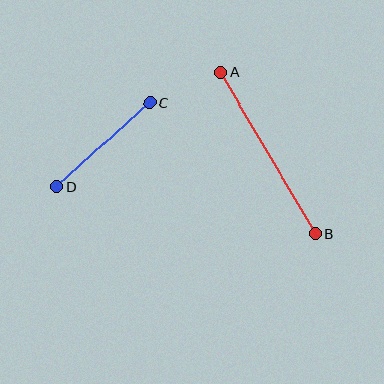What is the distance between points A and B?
The distance is approximately 187 pixels.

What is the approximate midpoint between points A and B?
The midpoint is at approximately (268, 153) pixels.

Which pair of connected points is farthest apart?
Points A and B are farthest apart.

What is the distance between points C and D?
The distance is approximately 125 pixels.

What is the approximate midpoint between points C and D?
The midpoint is at approximately (103, 145) pixels.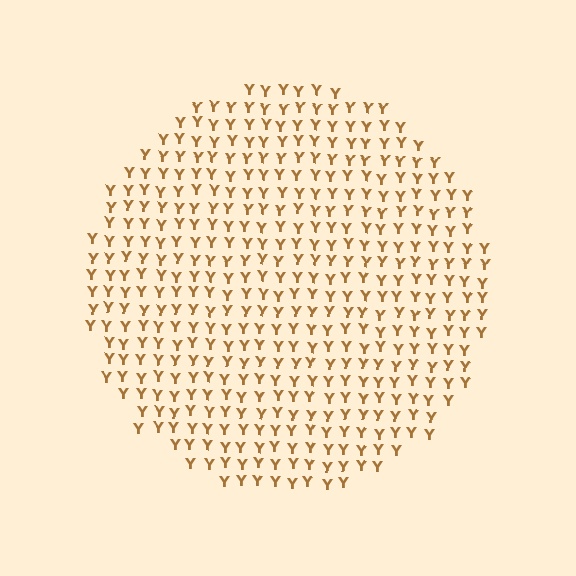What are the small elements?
The small elements are letter Y's.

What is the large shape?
The large shape is a circle.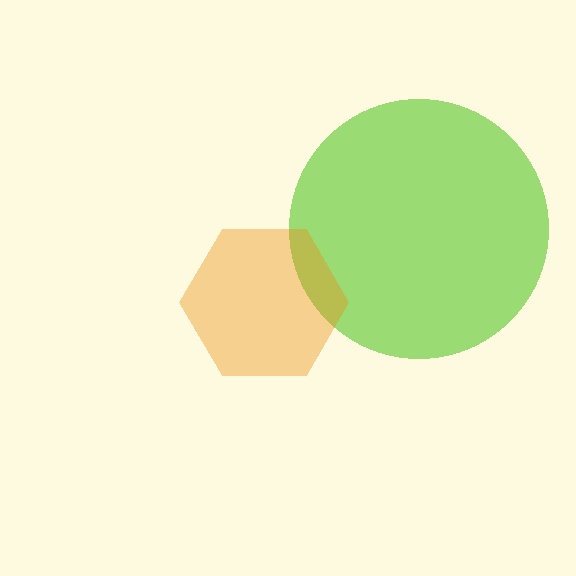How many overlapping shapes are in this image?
There are 2 overlapping shapes in the image.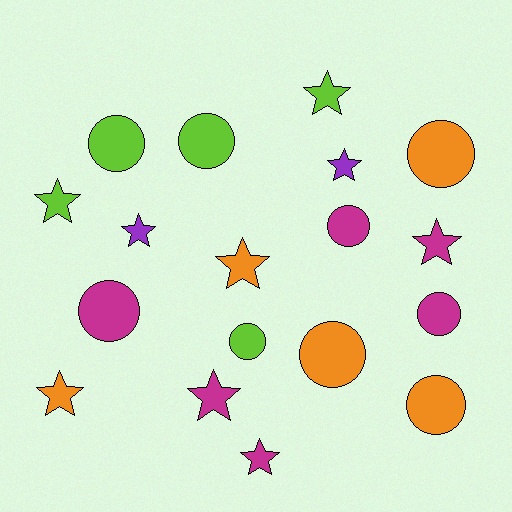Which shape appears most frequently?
Star, with 9 objects.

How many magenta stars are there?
There are 3 magenta stars.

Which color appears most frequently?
Magenta, with 6 objects.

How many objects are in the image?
There are 18 objects.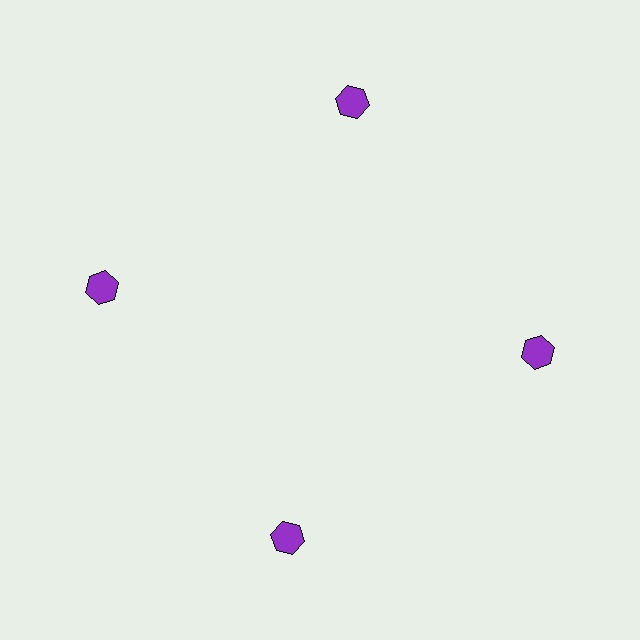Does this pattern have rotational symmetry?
Yes, this pattern has 4-fold rotational symmetry. It looks the same after rotating 90 degrees around the center.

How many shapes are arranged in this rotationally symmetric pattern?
There are 4 shapes, arranged in 4 groups of 1.